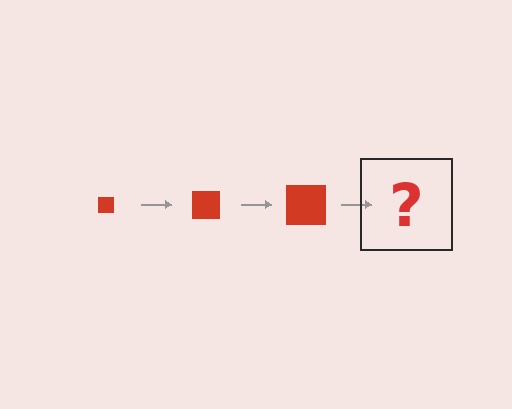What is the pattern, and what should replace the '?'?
The pattern is that the square gets progressively larger each step. The '?' should be a red square, larger than the previous one.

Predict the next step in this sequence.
The next step is a red square, larger than the previous one.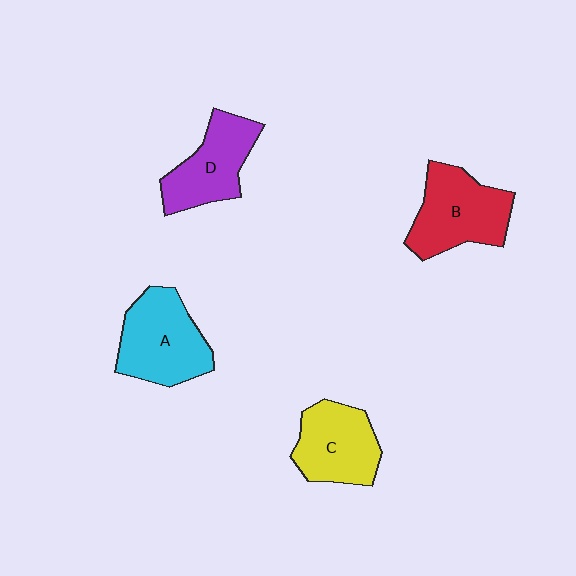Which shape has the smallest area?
Shape D (purple).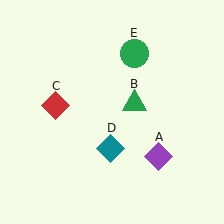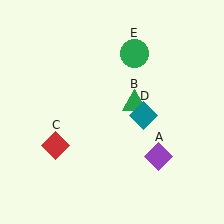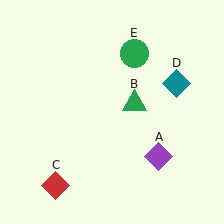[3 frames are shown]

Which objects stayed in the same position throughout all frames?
Purple diamond (object A) and green triangle (object B) and green circle (object E) remained stationary.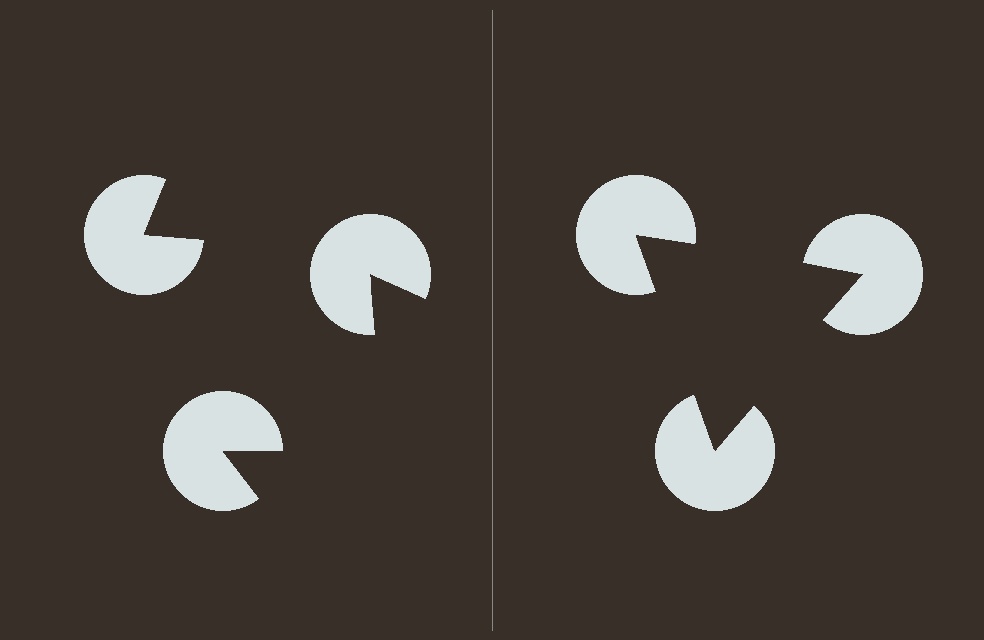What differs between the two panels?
The pac-man discs are positioned identically on both sides; only the wedge orientations differ. On the right they align to a triangle; on the left they are misaligned.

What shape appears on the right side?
An illusory triangle.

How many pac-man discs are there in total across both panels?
6 — 3 on each side.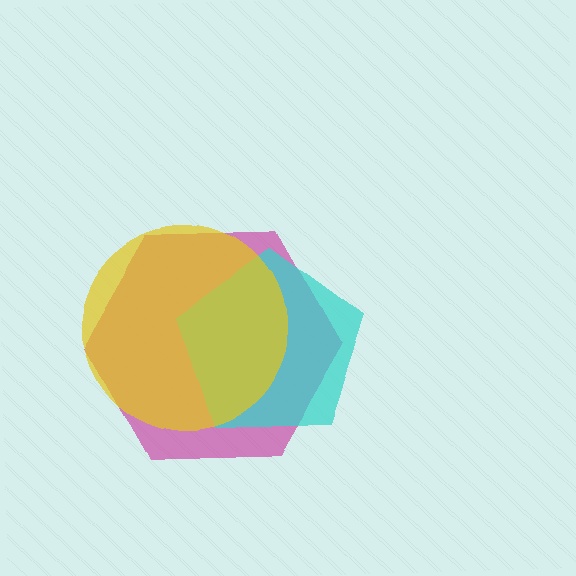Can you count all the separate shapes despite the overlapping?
Yes, there are 3 separate shapes.